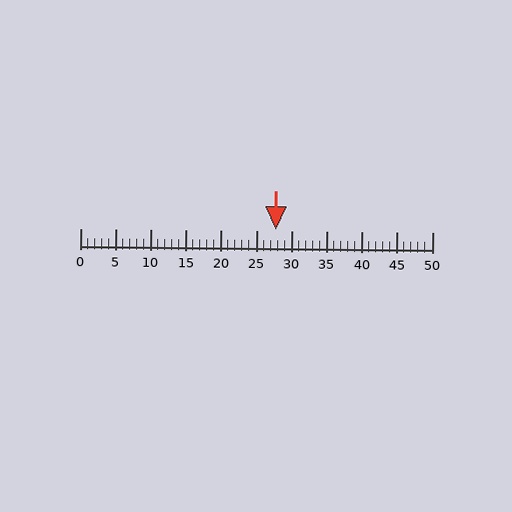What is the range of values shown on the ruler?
The ruler shows values from 0 to 50.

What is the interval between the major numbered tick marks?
The major tick marks are spaced 5 units apart.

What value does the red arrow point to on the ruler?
The red arrow points to approximately 28.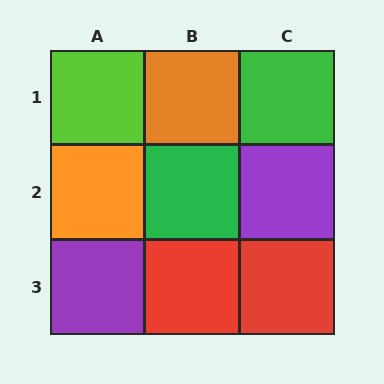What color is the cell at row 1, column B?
Orange.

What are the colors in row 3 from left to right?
Purple, red, red.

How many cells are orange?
2 cells are orange.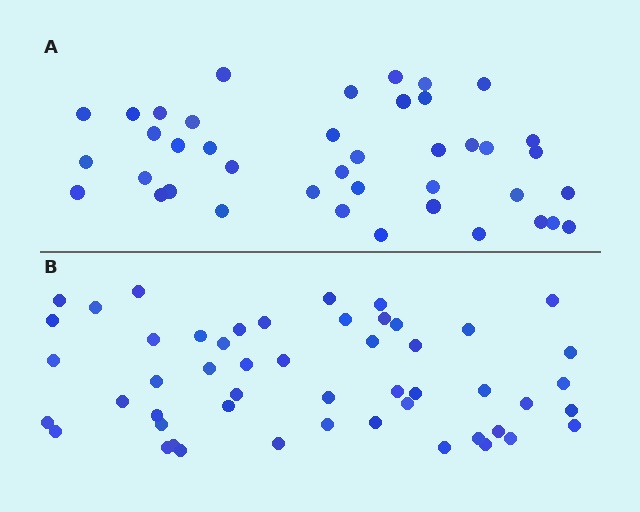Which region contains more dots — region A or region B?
Region B (the bottom region) has more dots.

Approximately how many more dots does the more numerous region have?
Region B has roughly 10 or so more dots than region A.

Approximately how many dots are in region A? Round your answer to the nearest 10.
About 40 dots. (The exact count is 41, which rounds to 40.)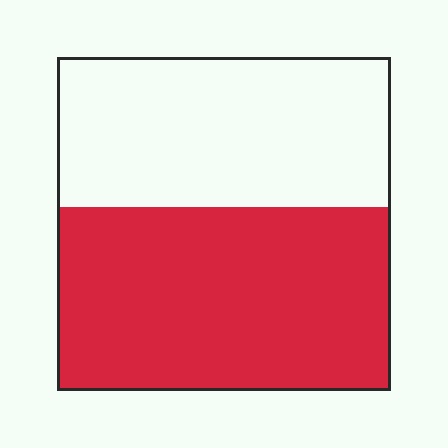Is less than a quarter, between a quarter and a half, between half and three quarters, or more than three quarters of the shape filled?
Between half and three quarters.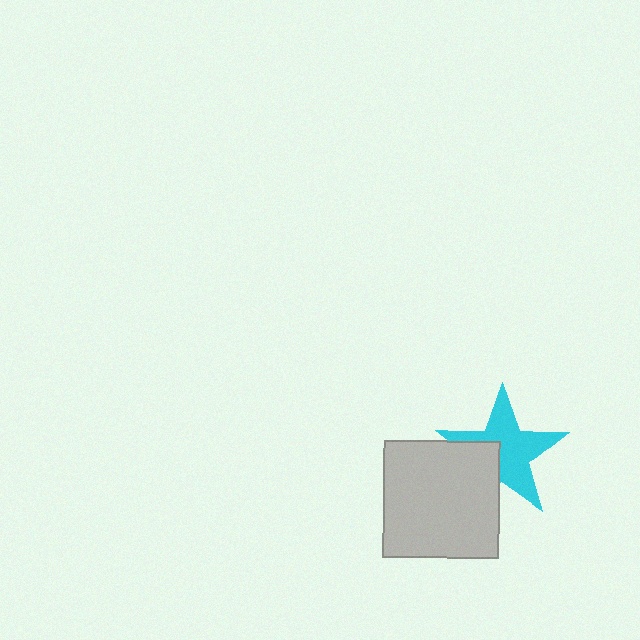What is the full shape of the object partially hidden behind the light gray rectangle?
The partially hidden object is a cyan star.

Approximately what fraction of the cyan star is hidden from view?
Roughly 31% of the cyan star is hidden behind the light gray rectangle.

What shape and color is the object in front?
The object in front is a light gray rectangle.